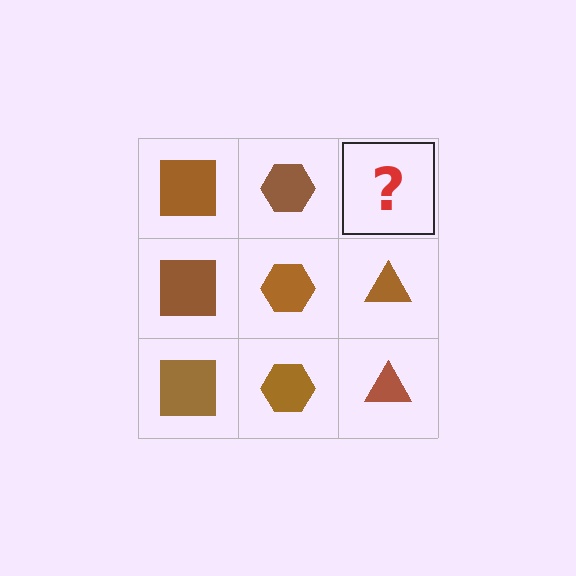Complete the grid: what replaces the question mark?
The question mark should be replaced with a brown triangle.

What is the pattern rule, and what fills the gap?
The rule is that each column has a consistent shape. The gap should be filled with a brown triangle.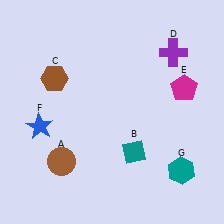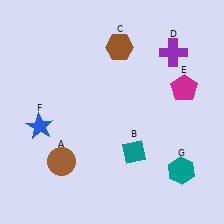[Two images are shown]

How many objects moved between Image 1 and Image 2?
1 object moved between the two images.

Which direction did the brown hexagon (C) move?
The brown hexagon (C) moved right.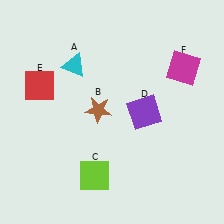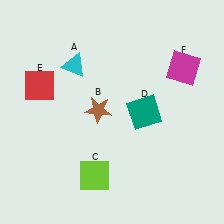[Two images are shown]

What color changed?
The square (D) changed from purple in Image 1 to teal in Image 2.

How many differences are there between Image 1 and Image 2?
There is 1 difference between the two images.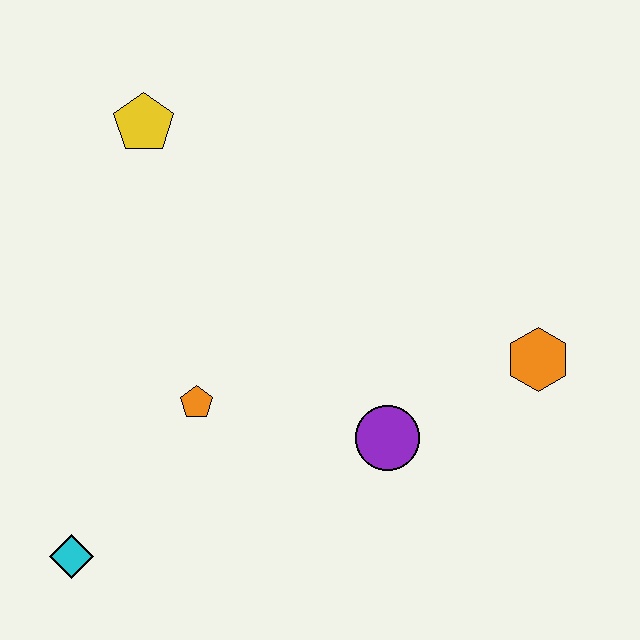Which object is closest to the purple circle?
The orange hexagon is closest to the purple circle.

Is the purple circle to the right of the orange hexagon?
No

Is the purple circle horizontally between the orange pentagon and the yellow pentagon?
No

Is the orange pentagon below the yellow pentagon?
Yes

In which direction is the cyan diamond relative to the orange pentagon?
The cyan diamond is below the orange pentagon.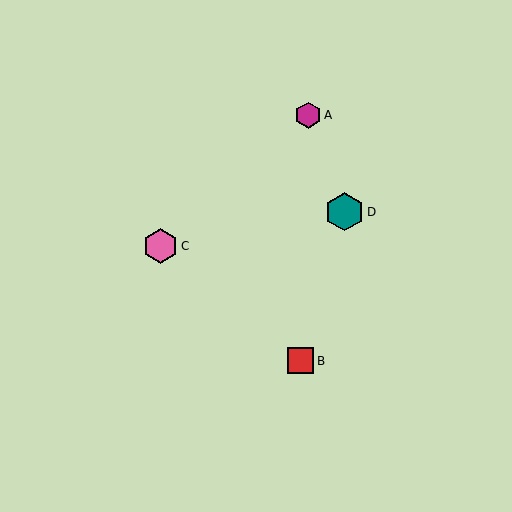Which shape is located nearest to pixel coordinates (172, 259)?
The pink hexagon (labeled C) at (160, 246) is nearest to that location.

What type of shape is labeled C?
Shape C is a pink hexagon.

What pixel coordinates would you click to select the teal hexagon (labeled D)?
Click at (345, 212) to select the teal hexagon D.